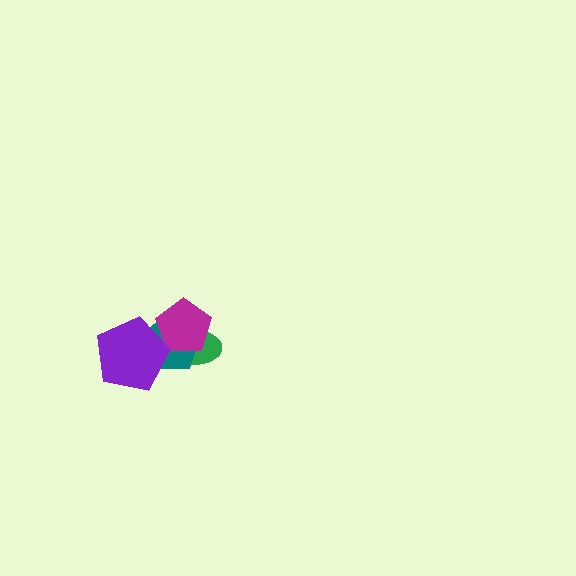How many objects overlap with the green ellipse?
2 objects overlap with the green ellipse.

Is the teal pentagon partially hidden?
Yes, it is partially covered by another shape.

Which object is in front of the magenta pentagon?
The purple pentagon is in front of the magenta pentagon.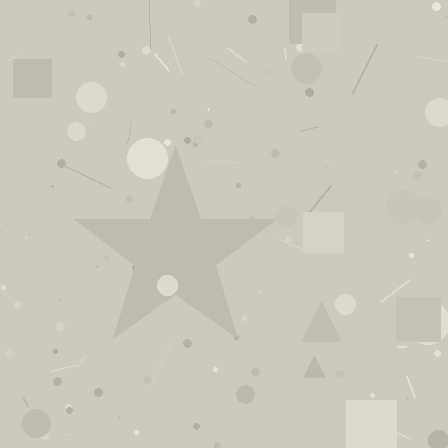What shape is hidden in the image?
A star is hidden in the image.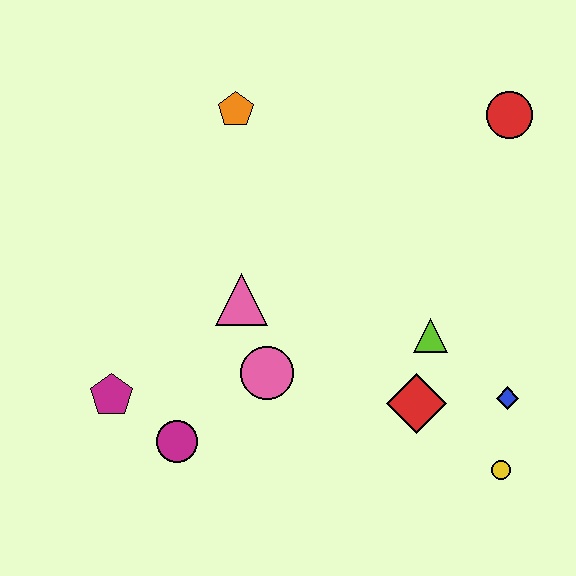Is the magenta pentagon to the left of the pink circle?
Yes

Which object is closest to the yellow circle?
The blue diamond is closest to the yellow circle.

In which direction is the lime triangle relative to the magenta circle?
The lime triangle is to the right of the magenta circle.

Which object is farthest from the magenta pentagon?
The red circle is farthest from the magenta pentagon.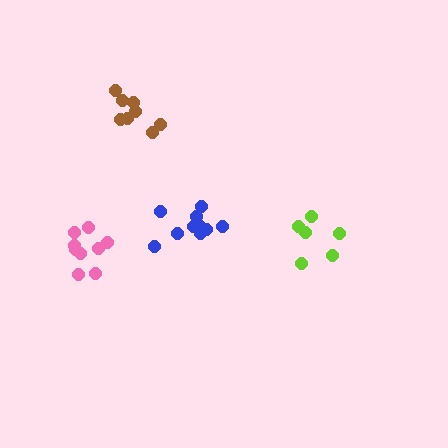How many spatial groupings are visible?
There are 4 spatial groupings.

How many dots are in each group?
Group 1: 10 dots, Group 2: 8 dots, Group 3: 6 dots, Group 4: 9 dots (33 total).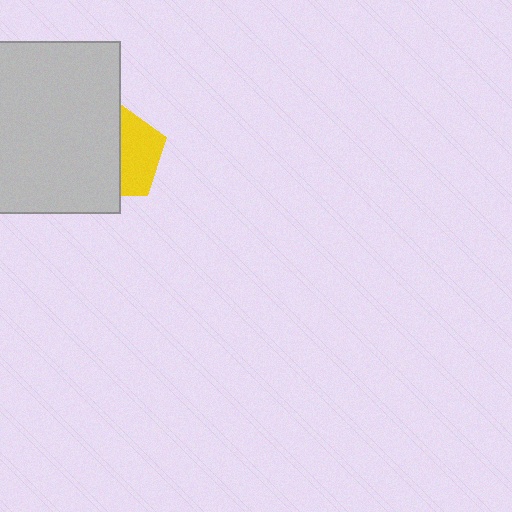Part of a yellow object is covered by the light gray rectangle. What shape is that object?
It is a pentagon.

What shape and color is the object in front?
The object in front is a light gray rectangle.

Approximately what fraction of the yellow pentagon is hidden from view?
Roughly 57% of the yellow pentagon is hidden behind the light gray rectangle.